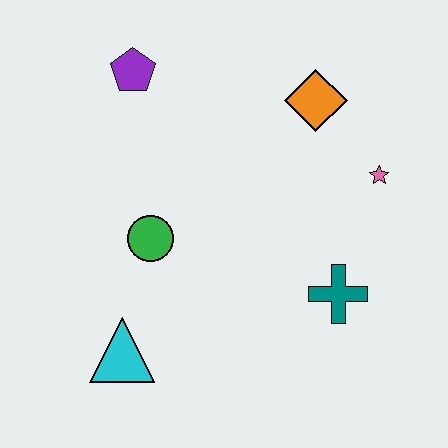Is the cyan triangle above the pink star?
No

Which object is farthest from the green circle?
The pink star is farthest from the green circle.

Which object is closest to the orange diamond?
The pink star is closest to the orange diamond.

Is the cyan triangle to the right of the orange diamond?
No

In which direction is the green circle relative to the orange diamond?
The green circle is to the left of the orange diamond.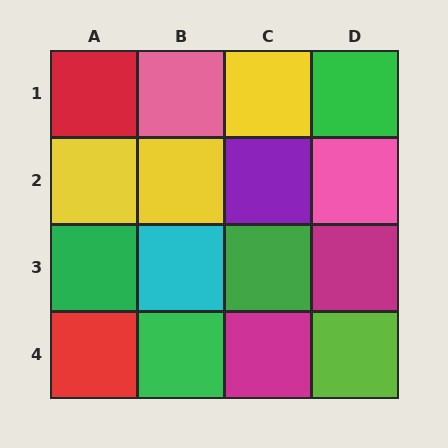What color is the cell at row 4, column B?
Green.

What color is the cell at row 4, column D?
Lime.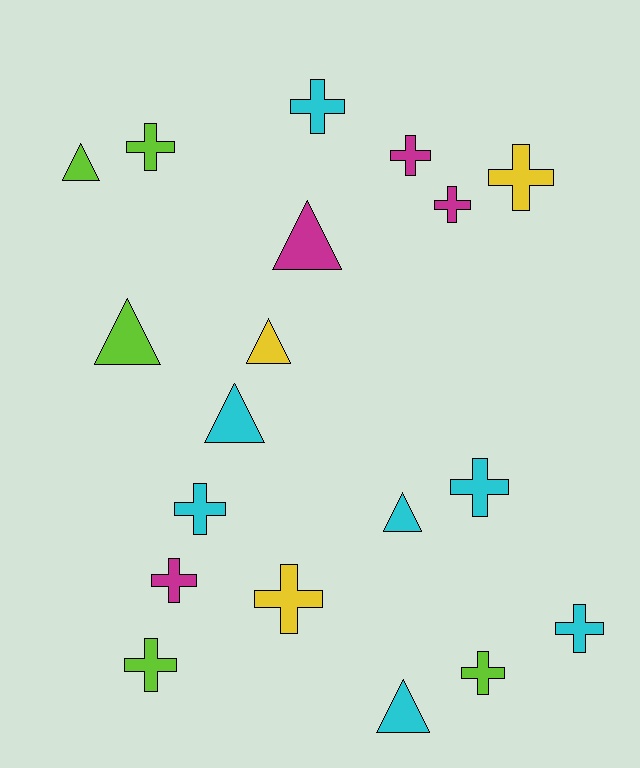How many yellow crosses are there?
There are 2 yellow crosses.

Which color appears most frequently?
Cyan, with 7 objects.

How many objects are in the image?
There are 19 objects.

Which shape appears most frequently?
Cross, with 12 objects.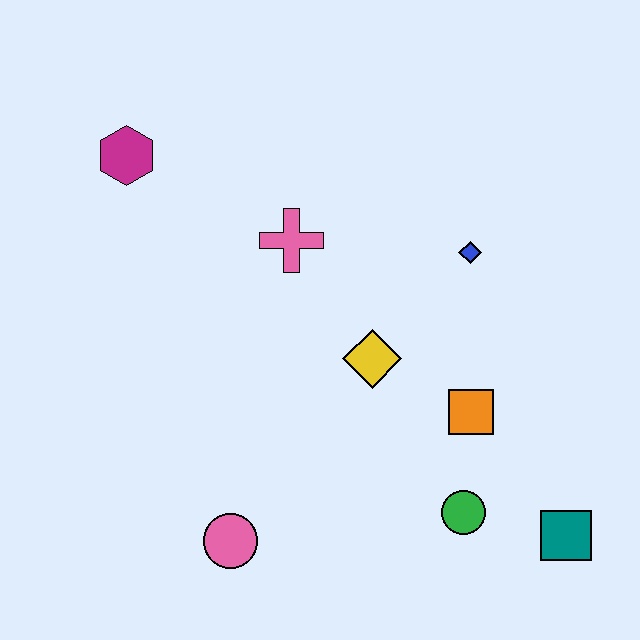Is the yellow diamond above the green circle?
Yes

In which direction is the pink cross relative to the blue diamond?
The pink cross is to the left of the blue diamond.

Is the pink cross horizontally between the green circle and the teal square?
No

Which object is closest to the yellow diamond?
The orange square is closest to the yellow diamond.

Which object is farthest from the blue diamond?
The pink circle is farthest from the blue diamond.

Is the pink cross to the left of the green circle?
Yes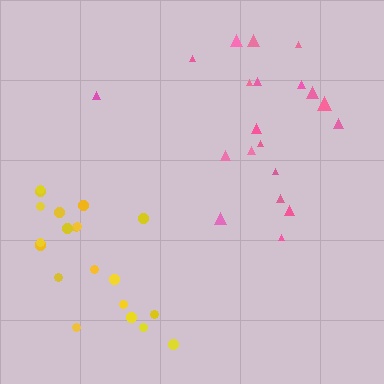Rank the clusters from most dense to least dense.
yellow, pink.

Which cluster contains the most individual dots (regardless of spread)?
Yellow (21).